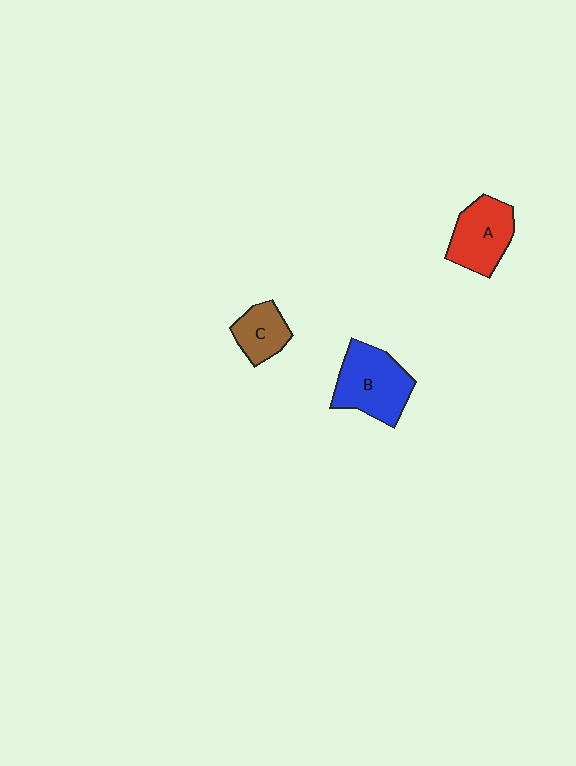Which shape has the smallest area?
Shape C (brown).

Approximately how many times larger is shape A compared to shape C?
Approximately 1.5 times.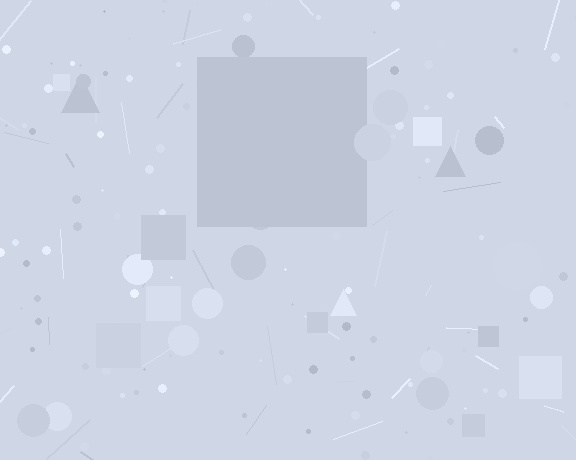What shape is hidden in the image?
A square is hidden in the image.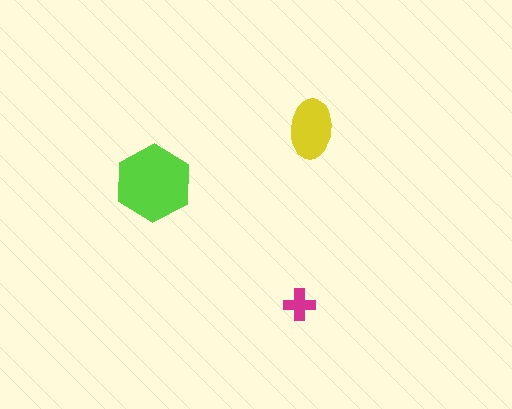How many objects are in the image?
There are 3 objects in the image.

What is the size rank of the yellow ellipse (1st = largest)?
2nd.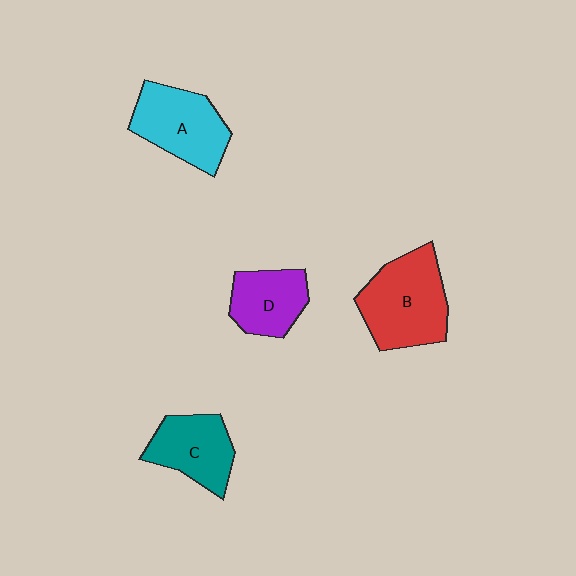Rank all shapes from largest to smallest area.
From largest to smallest: B (red), A (cyan), C (teal), D (purple).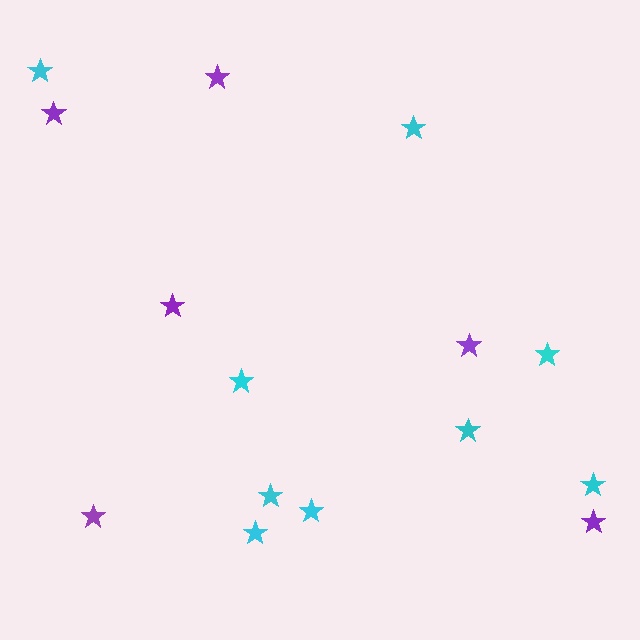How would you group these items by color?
There are 2 groups: one group of cyan stars (9) and one group of purple stars (6).